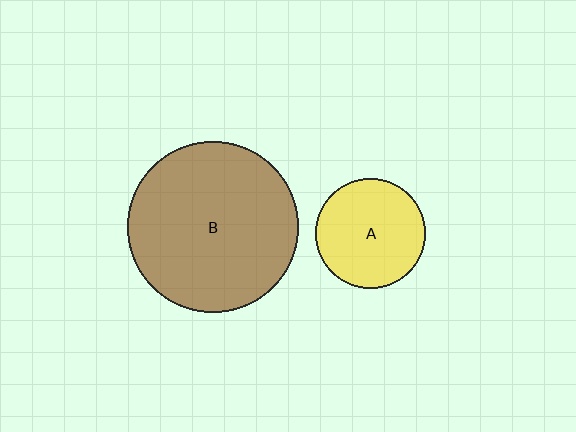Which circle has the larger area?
Circle B (brown).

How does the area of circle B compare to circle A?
Approximately 2.4 times.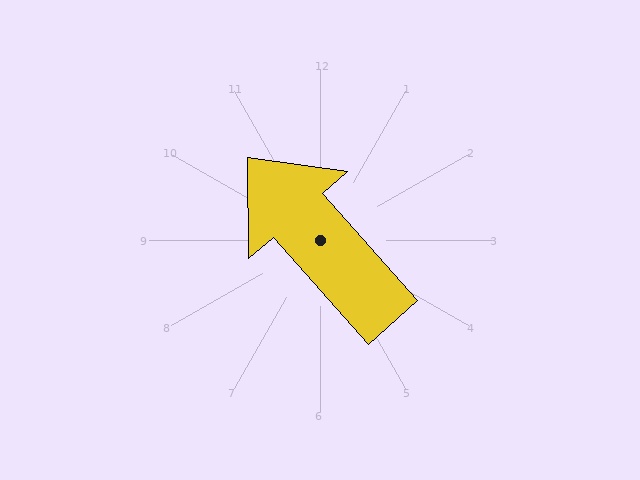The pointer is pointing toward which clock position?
Roughly 11 o'clock.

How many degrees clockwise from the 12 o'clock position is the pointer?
Approximately 319 degrees.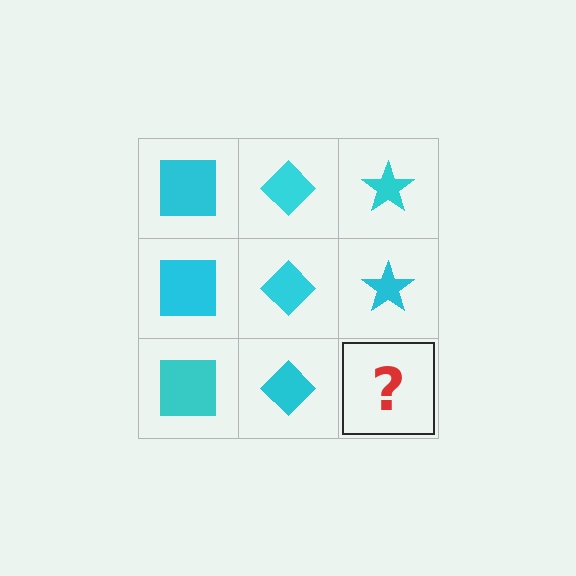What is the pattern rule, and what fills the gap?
The rule is that each column has a consistent shape. The gap should be filled with a cyan star.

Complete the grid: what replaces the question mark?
The question mark should be replaced with a cyan star.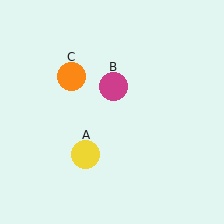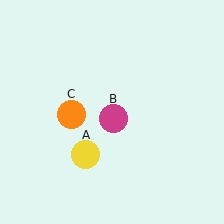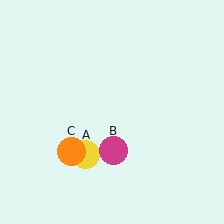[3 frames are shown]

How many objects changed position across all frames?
2 objects changed position: magenta circle (object B), orange circle (object C).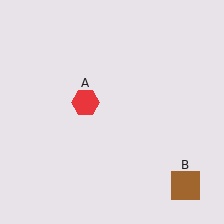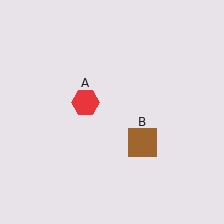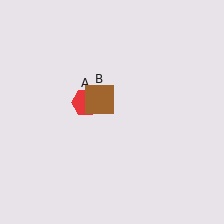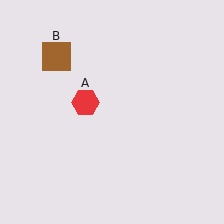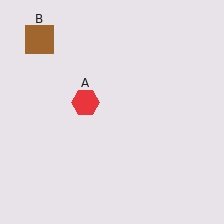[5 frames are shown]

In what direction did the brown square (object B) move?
The brown square (object B) moved up and to the left.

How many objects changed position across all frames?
1 object changed position: brown square (object B).